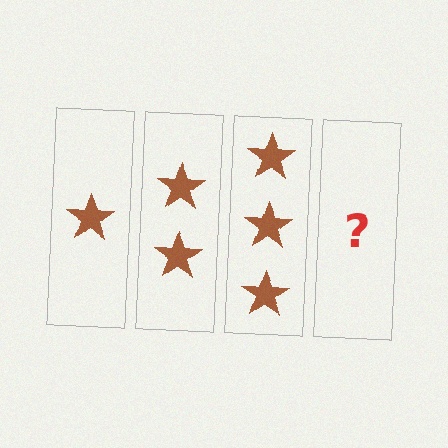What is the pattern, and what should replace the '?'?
The pattern is that each step adds one more star. The '?' should be 4 stars.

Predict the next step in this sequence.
The next step is 4 stars.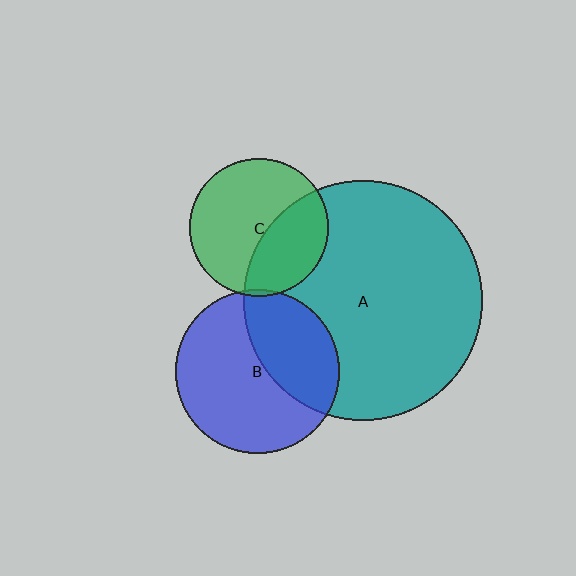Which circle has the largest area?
Circle A (teal).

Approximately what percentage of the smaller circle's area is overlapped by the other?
Approximately 5%.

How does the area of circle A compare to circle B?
Approximately 2.1 times.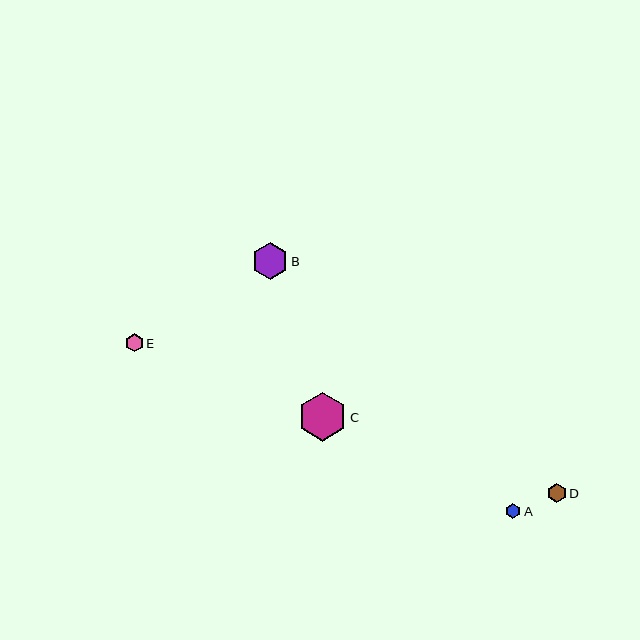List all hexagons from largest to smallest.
From largest to smallest: C, B, D, E, A.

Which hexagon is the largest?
Hexagon C is the largest with a size of approximately 49 pixels.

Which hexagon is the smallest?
Hexagon A is the smallest with a size of approximately 15 pixels.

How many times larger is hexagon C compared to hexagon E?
Hexagon C is approximately 2.7 times the size of hexagon E.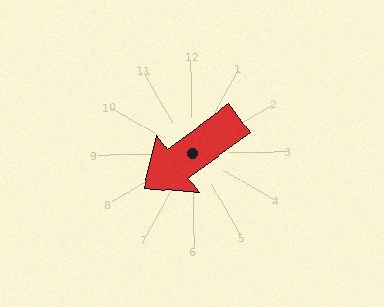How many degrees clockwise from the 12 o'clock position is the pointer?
Approximately 235 degrees.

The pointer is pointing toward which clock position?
Roughly 8 o'clock.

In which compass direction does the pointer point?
Southwest.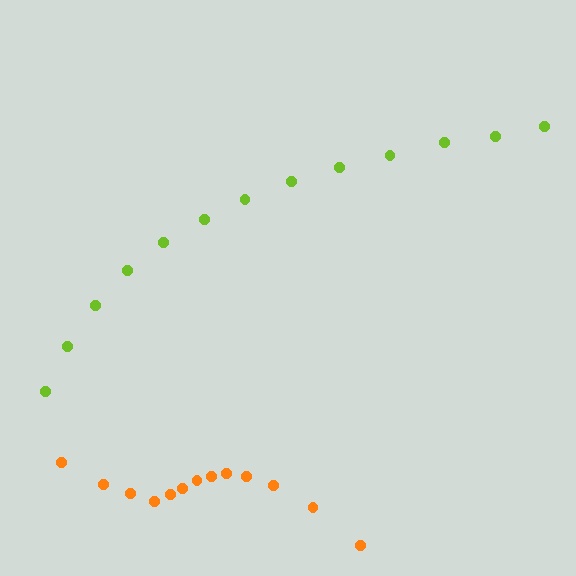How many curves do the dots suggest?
There are 2 distinct paths.